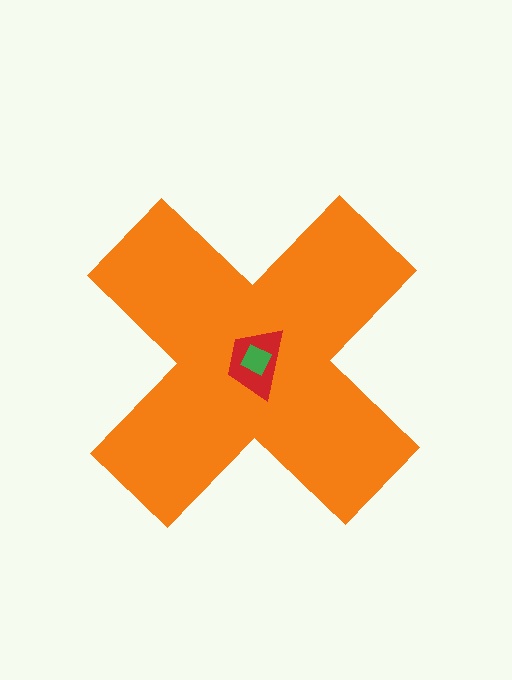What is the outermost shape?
The orange cross.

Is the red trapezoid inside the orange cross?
Yes.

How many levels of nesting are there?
3.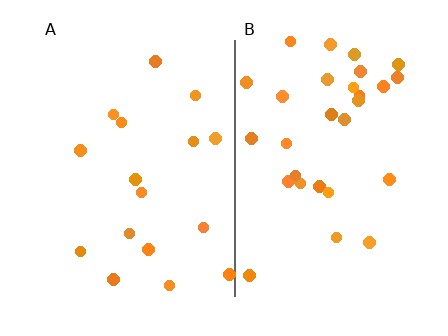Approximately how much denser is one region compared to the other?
Approximately 1.8× — region B over region A.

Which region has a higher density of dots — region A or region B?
B (the right).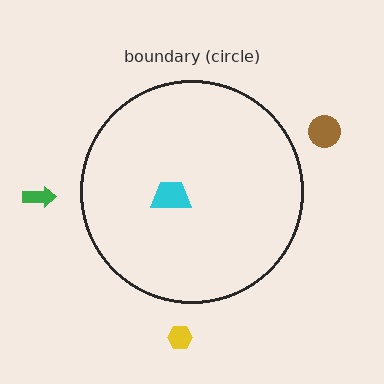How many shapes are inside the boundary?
1 inside, 3 outside.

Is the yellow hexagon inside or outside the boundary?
Outside.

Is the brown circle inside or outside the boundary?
Outside.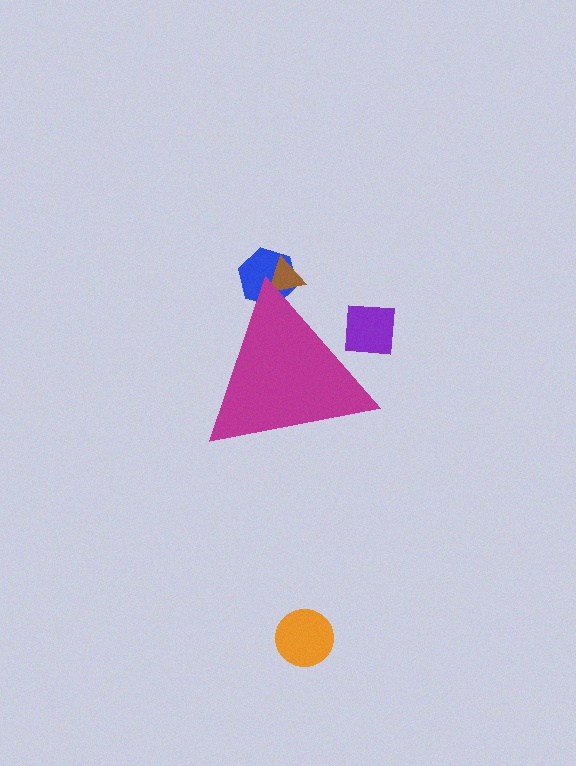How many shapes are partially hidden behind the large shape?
3 shapes are partially hidden.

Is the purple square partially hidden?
Yes, the purple square is partially hidden behind the magenta triangle.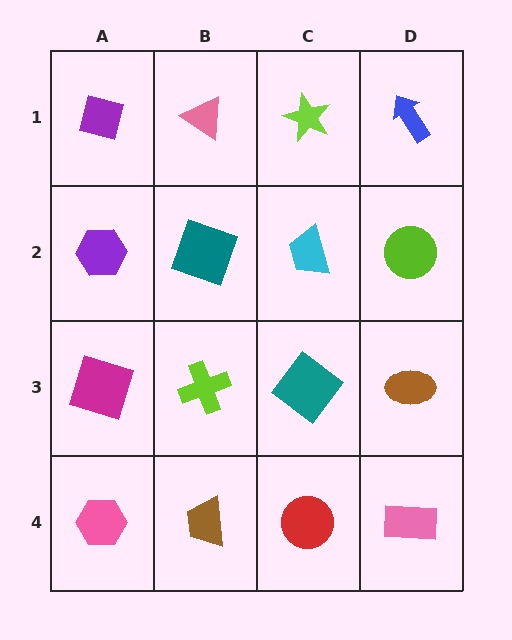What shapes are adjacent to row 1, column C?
A cyan trapezoid (row 2, column C), a pink triangle (row 1, column B), a blue arrow (row 1, column D).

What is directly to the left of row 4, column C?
A brown trapezoid.